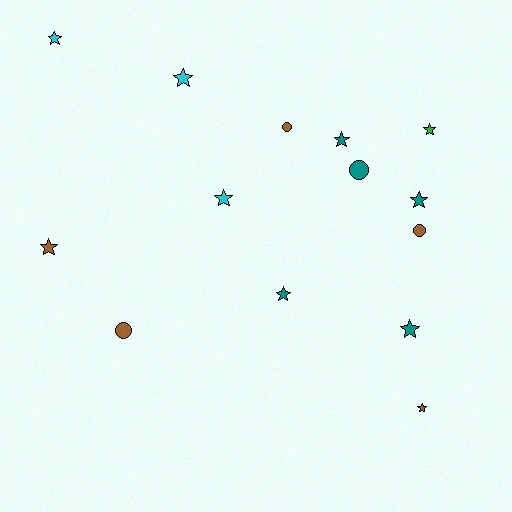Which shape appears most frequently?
Star, with 10 objects.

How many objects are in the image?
There are 14 objects.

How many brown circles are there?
There are 3 brown circles.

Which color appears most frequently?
Teal, with 5 objects.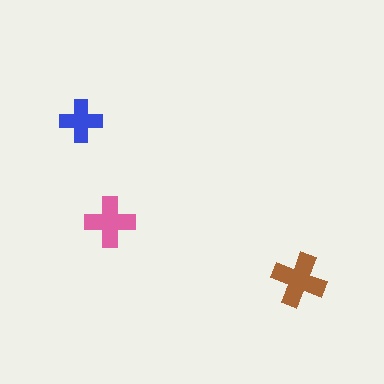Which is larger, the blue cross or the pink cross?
The pink one.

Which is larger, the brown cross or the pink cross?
The brown one.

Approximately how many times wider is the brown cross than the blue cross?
About 1.5 times wider.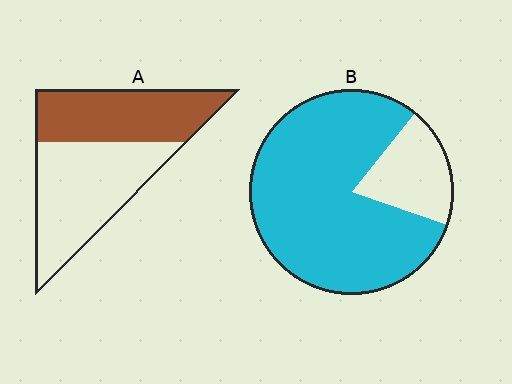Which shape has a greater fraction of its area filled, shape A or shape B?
Shape B.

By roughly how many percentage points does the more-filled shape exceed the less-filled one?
By roughly 35 percentage points (B over A).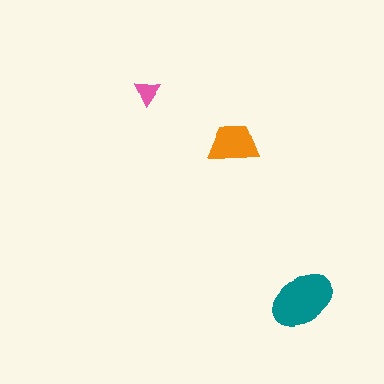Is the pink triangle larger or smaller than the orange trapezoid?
Smaller.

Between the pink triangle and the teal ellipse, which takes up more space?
The teal ellipse.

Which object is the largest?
The teal ellipse.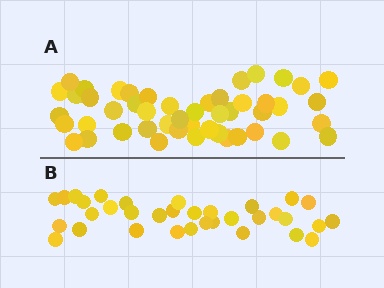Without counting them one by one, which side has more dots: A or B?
Region A (the top region) has more dots.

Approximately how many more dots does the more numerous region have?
Region A has approximately 15 more dots than region B.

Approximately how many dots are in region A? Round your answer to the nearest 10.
About 50 dots. (The exact count is 48, which rounds to 50.)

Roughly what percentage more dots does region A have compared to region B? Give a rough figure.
About 40% more.